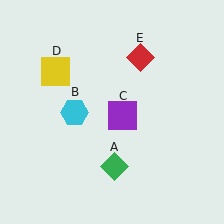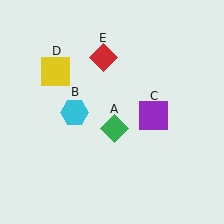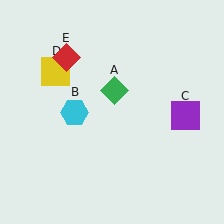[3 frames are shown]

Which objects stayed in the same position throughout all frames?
Cyan hexagon (object B) and yellow square (object D) remained stationary.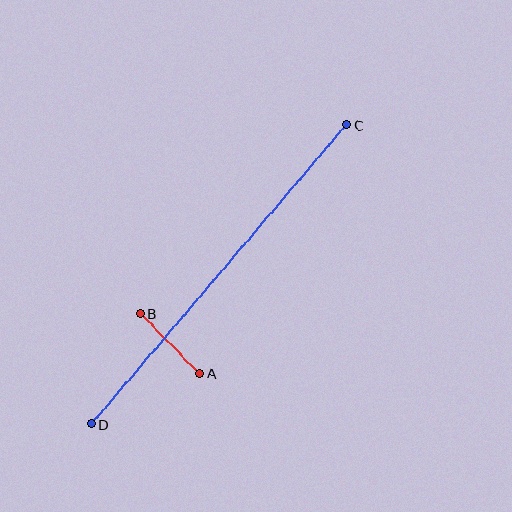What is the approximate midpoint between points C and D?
The midpoint is at approximately (219, 275) pixels.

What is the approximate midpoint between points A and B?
The midpoint is at approximately (170, 344) pixels.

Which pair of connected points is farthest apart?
Points C and D are farthest apart.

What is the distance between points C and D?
The distance is approximately 393 pixels.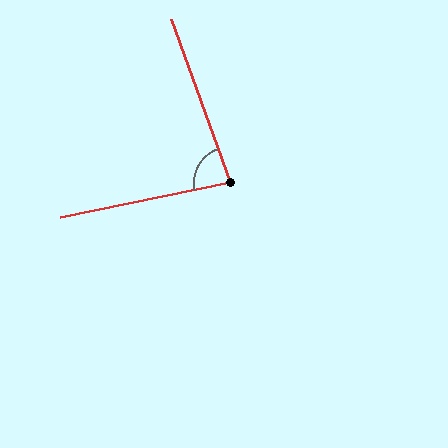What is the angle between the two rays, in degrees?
Approximately 82 degrees.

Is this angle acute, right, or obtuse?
It is acute.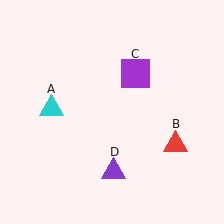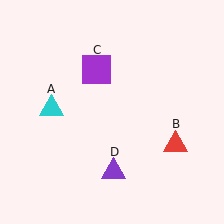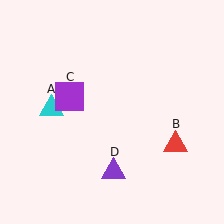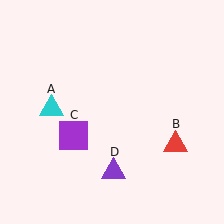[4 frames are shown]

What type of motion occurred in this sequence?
The purple square (object C) rotated counterclockwise around the center of the scene.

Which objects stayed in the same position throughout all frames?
Cyan triangle (object A) and red triangle (object B) and purple triangle (object D) remained stationary.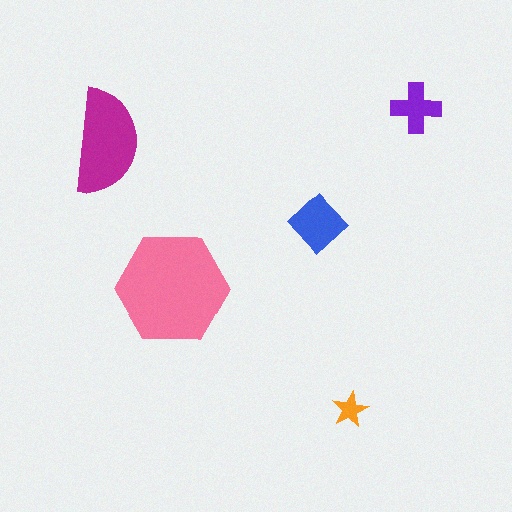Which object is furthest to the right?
The purple cross is rightmost.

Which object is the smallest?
The orange star.